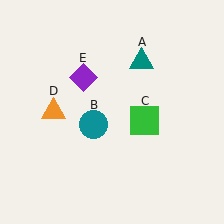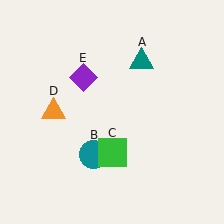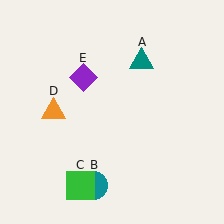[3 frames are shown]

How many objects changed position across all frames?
2 objects changed position: teal circle (object B), green square (object C).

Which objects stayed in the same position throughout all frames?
Teal triangle (object A) and orange triangle (object D) and purple diamond (object E) remained stationary.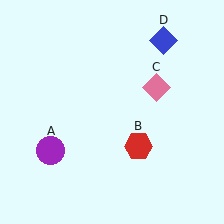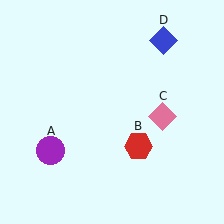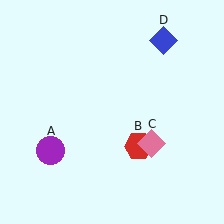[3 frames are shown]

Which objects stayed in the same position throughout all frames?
Purple circle (object A) and red hexagon (object B) and blue diamond (object D) remained stationary.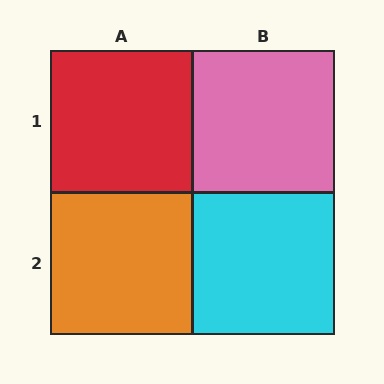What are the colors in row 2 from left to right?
Orange, cyan.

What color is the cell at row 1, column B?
Pink.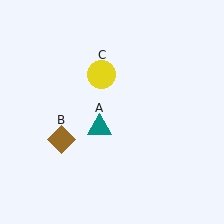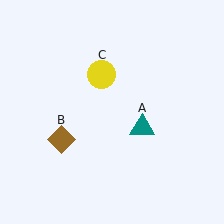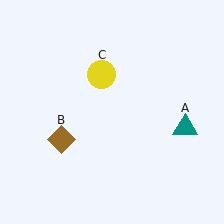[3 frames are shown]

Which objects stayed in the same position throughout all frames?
Brown diamond (object B) and yellow circle (object C) remained stationary.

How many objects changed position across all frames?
1 object changed position: teal triangle (object A).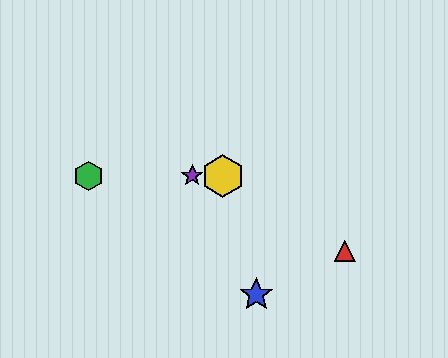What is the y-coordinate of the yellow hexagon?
The yellow hexagon is at y≈176.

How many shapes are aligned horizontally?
3 shapes (the green hexagon, the yellow hexagon, the purple star) are aligned horizontally.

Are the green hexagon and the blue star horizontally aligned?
No, the green hexagon is at y≈176 and the blue star is at y≈294.